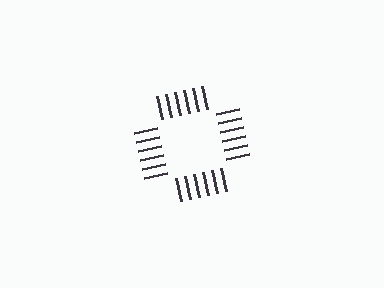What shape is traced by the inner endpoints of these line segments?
An illusory square — the line segments terminate on its edges but no continuous stroke is drawn.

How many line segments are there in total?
24 — 6 along each of the 4 edges.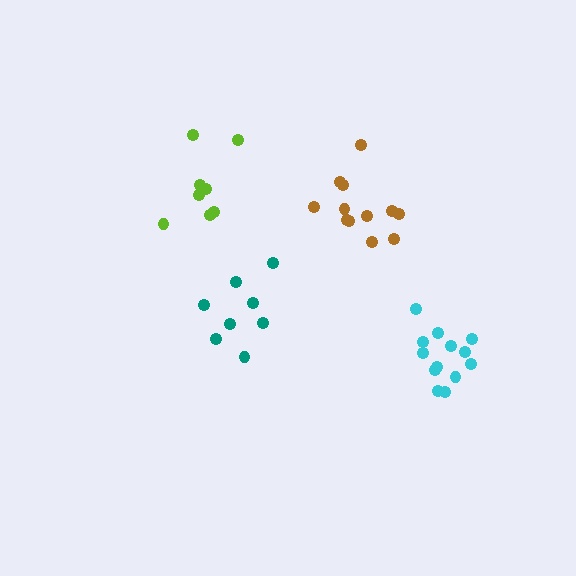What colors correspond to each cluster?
The clusters are colored: lime, brown, teal, cyan.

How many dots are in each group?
Group 1: 8 dots, Group 2: 12 dots, Group 3: 8 dots, Group 4: 13 dots (41 total).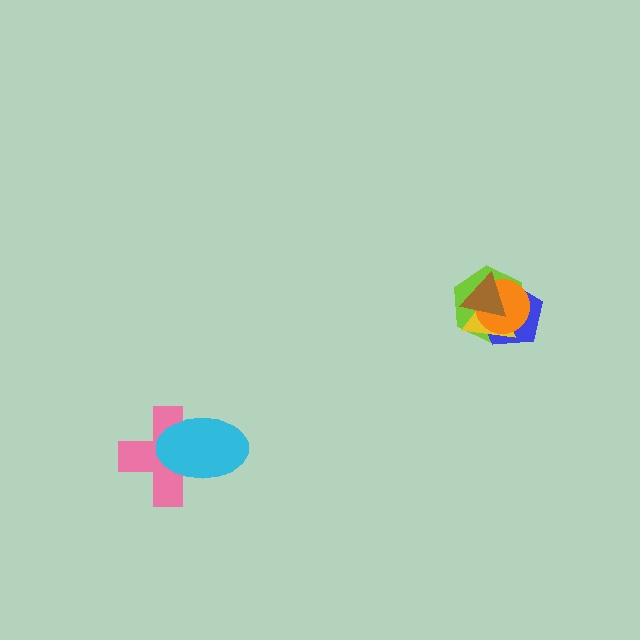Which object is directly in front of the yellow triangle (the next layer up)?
The orange circle is directly in front of the yellow triangle.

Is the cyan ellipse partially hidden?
No, no other shape covers it.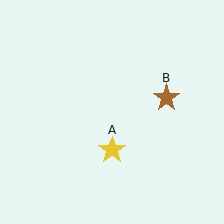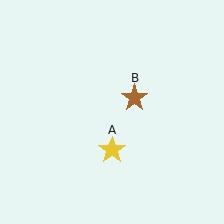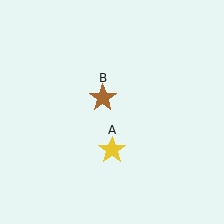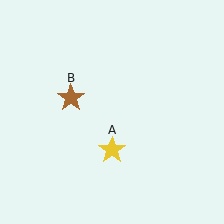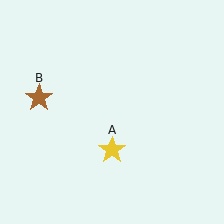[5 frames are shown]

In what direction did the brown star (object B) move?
The brown star (object B) moved left.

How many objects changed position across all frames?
1 object changed position: brown star (object B).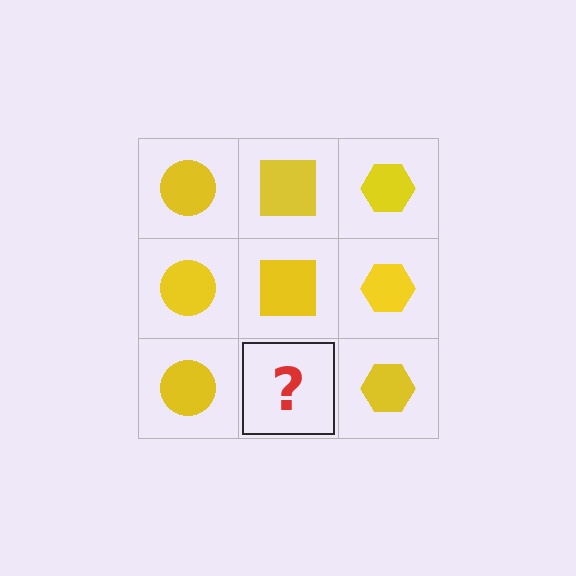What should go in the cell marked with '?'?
The missing cell should contain a yellow square.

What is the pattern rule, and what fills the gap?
The rule is that each column has a consistent shape. The gap should be filled with a yellow square.